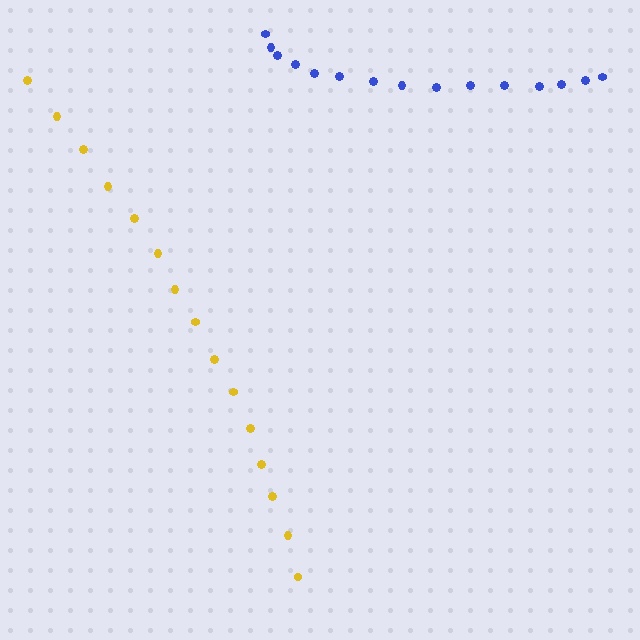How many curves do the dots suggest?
There are 2 distinct paths.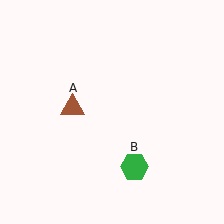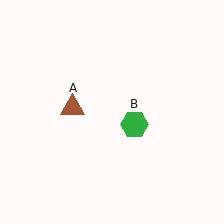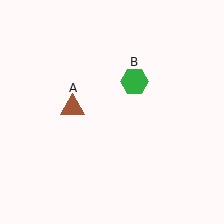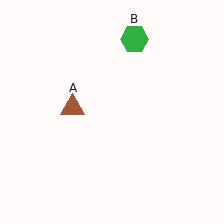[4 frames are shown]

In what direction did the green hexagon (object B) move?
The green hexagon (object B) moved up.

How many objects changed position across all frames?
1 object changed position: green hexagon (object B).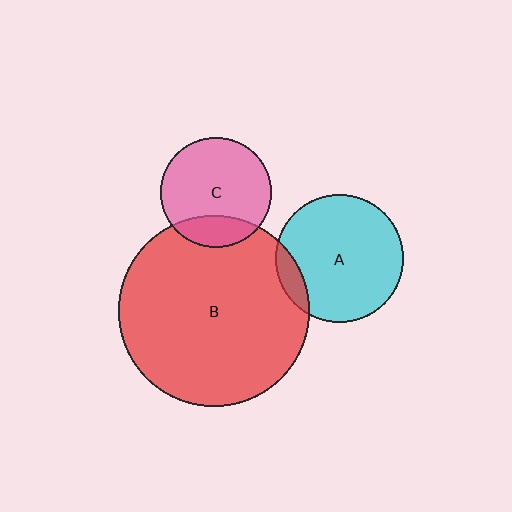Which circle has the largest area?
Circle B (red).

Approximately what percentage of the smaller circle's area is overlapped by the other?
Approximately 20%.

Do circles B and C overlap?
Yes.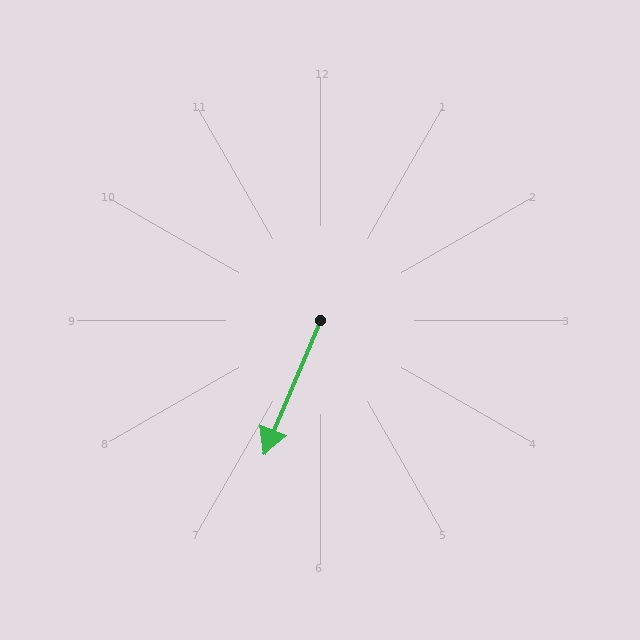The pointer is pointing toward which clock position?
Roughly 7 o'clock.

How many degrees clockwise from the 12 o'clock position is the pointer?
Approximately 203 degrees.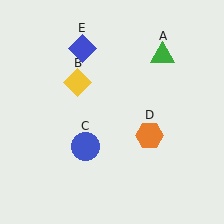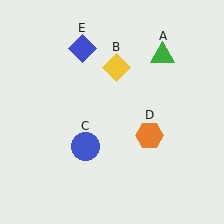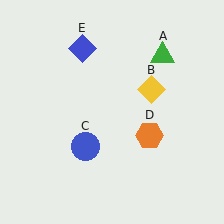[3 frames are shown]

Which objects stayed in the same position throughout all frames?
Green triangle (object A) and blue circle (object C) and orange hexagon (object D) and blue diamond (object E) remained stationary.